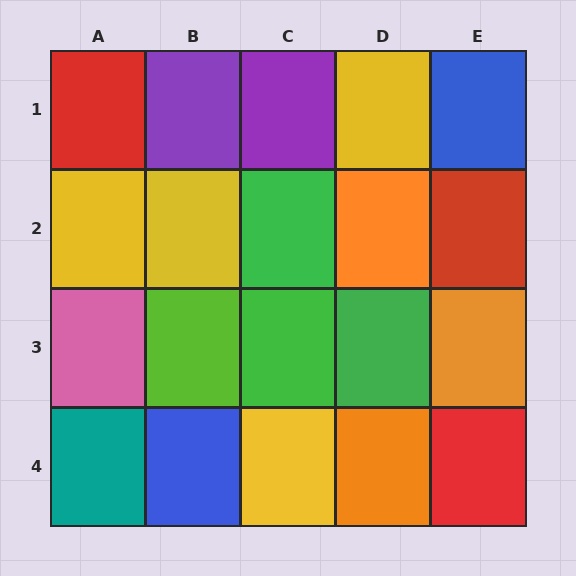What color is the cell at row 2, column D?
Orange.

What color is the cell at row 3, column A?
Pink.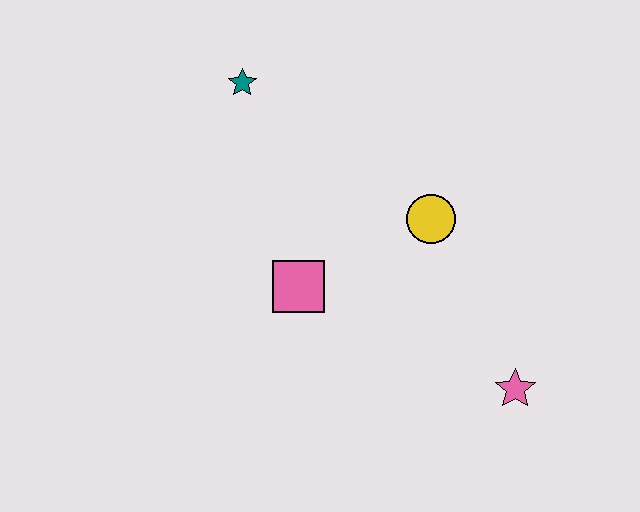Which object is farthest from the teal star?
The pink star is farthest from the teal star.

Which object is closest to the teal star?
The pink square is closest to the teal star.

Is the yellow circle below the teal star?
Yes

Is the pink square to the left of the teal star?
No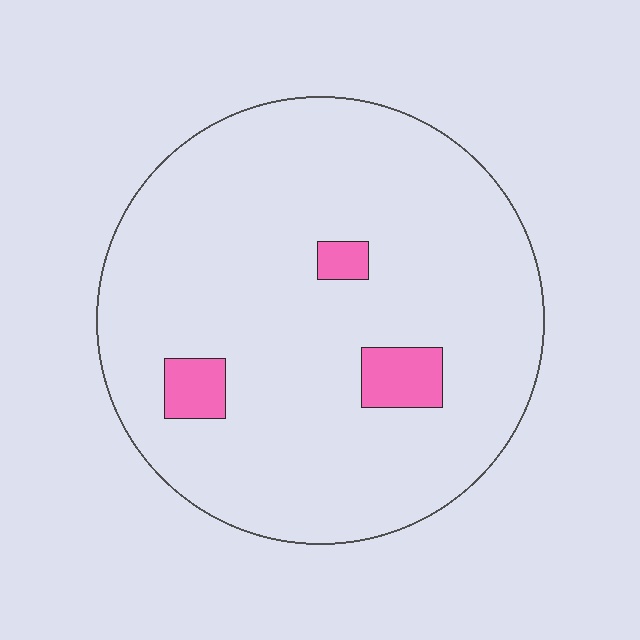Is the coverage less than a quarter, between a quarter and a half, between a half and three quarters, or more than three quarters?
Less than a quarter.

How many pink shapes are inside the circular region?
3.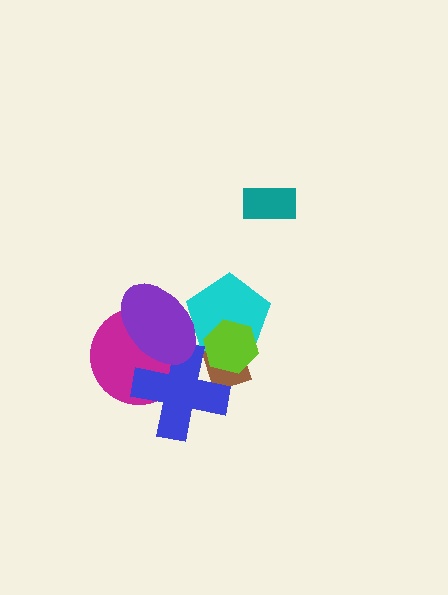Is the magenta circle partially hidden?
Yes, it is partially covered by another shape.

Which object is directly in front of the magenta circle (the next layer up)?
The blue cross is directly in front of the magenta circle.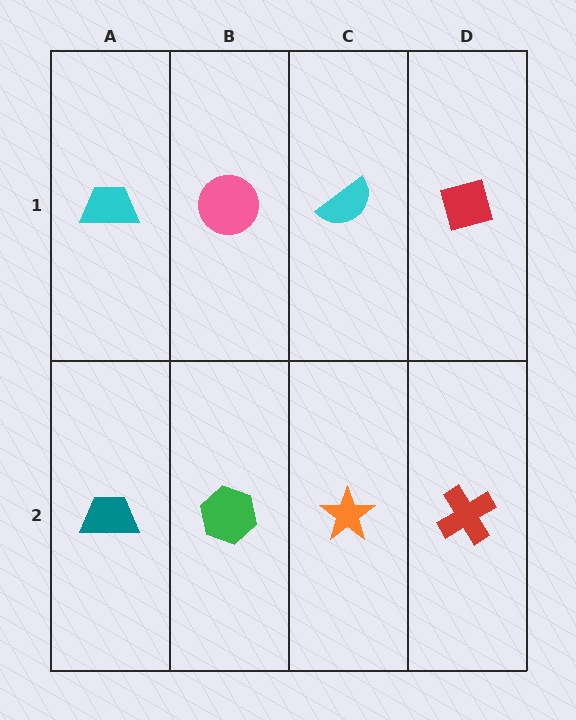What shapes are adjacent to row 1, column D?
A red cross (row 2, column D), a cyan semicircle (row 1, column C).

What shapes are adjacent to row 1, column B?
A green hexagon (row 2, column B), a cyan trapezoid (row 1, column A), a cyan semicircle (row 1, column C).